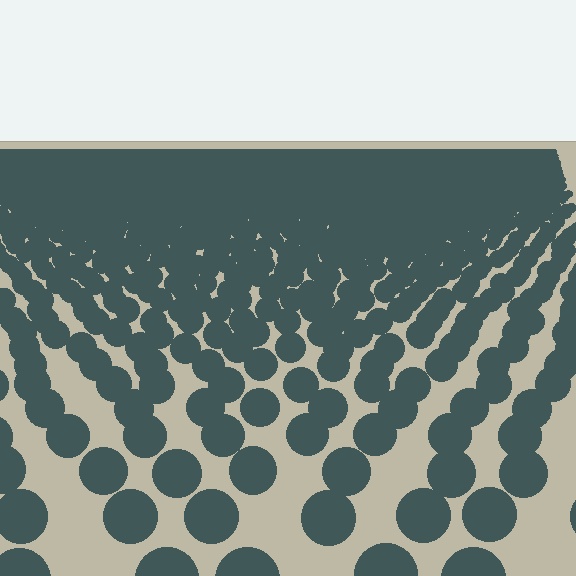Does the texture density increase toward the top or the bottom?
Density increases toward the top.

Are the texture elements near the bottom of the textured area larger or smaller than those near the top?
Larger. Near the bottom, elements are closer to the viewer and appear at a bigger on-screen size.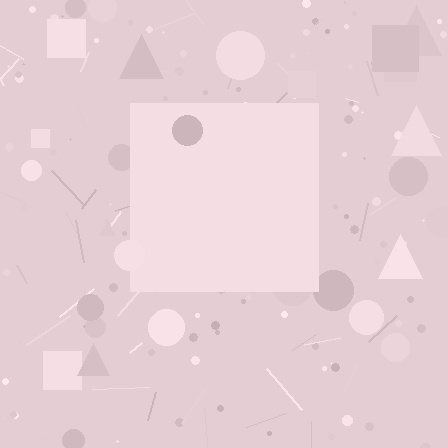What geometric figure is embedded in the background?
A square is embedded in the background.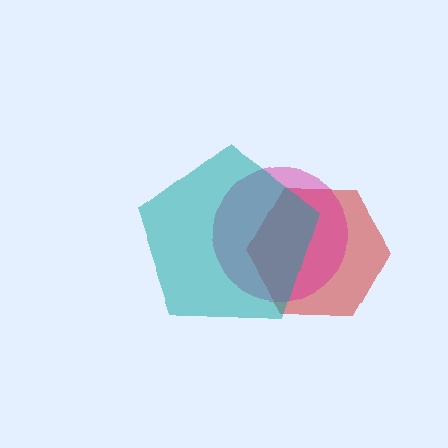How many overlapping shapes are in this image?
There are 3 overlapping shapes in the image.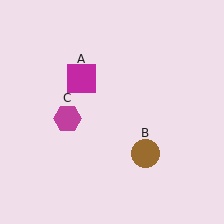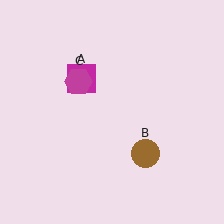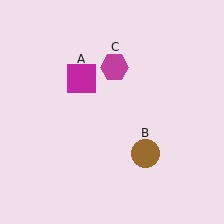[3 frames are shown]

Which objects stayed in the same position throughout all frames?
Magenta square (object A) and brown circle (object B) remained stationary.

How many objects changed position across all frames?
1 object changed position: magenta hexagon (object C).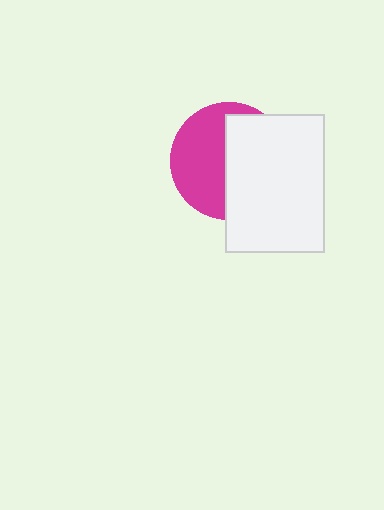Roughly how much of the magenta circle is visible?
About half of it is visible (roughly 49%).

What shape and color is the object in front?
The object in front is a white rectangle.